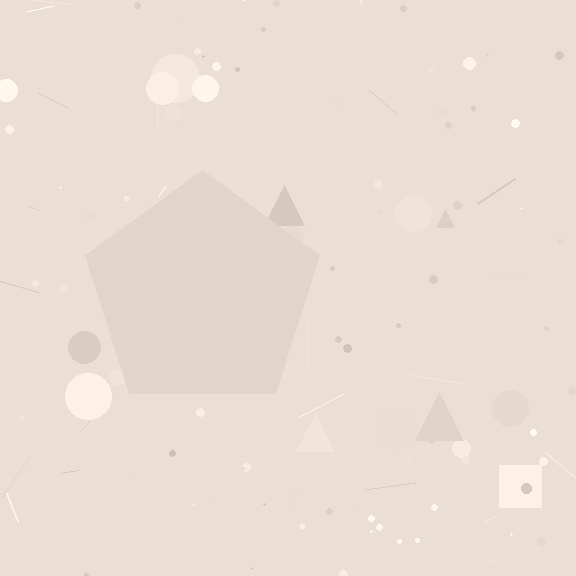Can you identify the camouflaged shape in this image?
The camouflaged shape is a pentagon.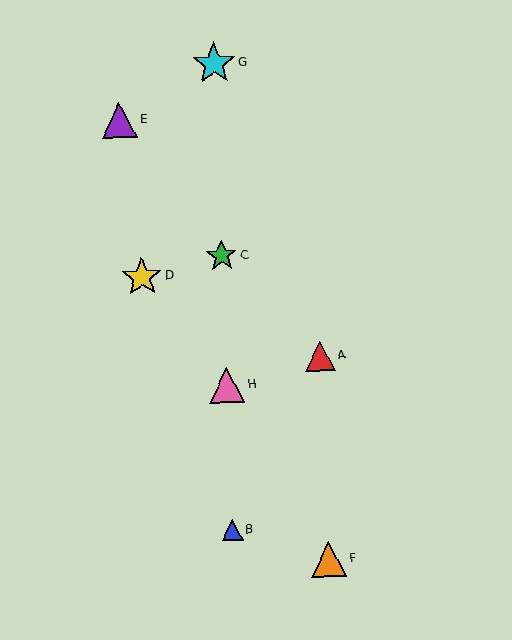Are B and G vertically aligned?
Yes, both are at x≈232.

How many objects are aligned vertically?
4 objects (B, C, G, H) are aligned vertically.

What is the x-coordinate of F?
Object F is at x≈329.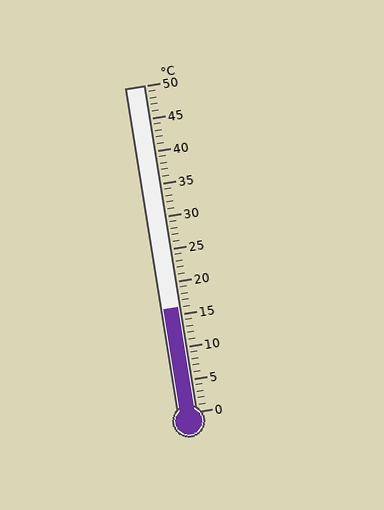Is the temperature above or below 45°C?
The temperature is below 45°C.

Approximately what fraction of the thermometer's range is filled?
The thermometer is filled to approximately 30% of its range.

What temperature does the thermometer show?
The thermometer shows approximately 16°C.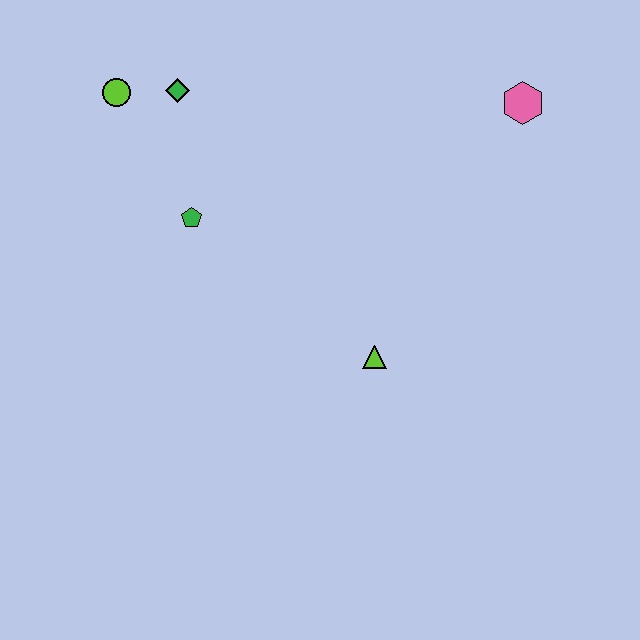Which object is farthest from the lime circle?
The pink hexagon is farthest from the lime circle.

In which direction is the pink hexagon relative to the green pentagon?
The pink hexagon is to the right of the green pentagon.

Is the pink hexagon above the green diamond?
No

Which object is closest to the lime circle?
The green diamond is closest to the lime circle.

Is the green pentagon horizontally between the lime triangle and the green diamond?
Yes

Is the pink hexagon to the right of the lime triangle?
Yes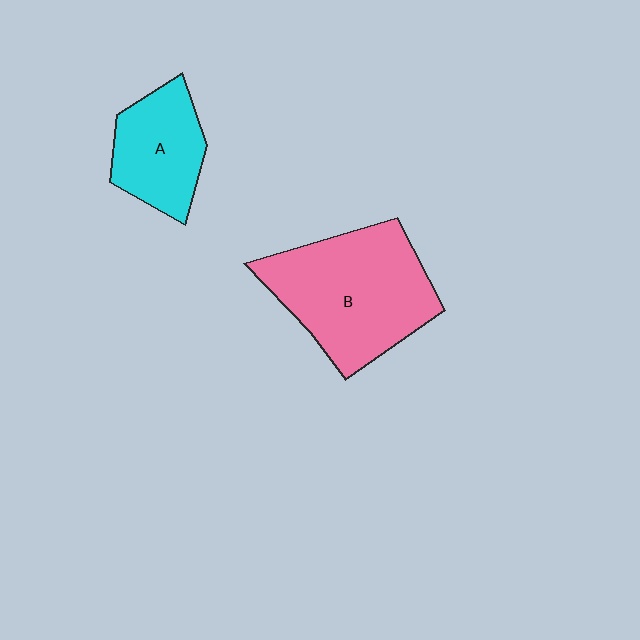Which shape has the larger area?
Shape B (pink).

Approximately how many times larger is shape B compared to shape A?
Approximately 1.8 times.